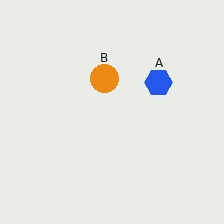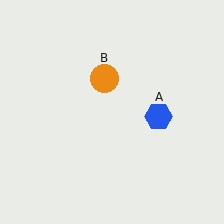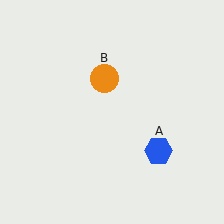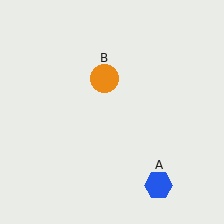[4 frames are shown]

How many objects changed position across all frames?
1 object changed position: blue hexagon (object A).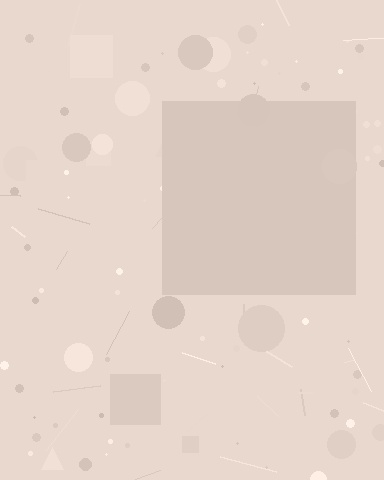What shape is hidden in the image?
A square is hidden in the image.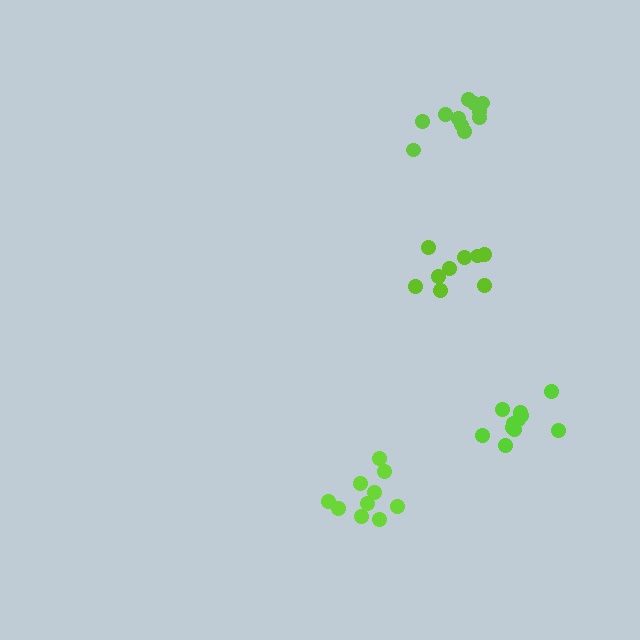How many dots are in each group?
Group 1: 9 dots, Group 2: 10 dots, Group 3: 11 dots, Group 4: 11 dots (41 total).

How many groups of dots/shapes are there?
There are 4 groups.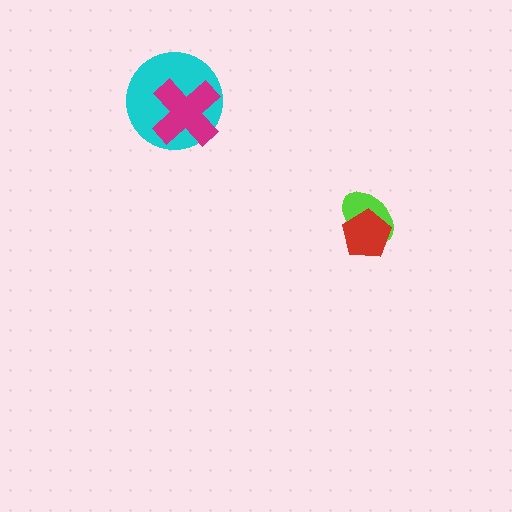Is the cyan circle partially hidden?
Yes, it is partially covered by another shape.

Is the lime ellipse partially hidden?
Yes, it is partially covered by another shape.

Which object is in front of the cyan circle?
The magenta cross is in front of the cyan circle.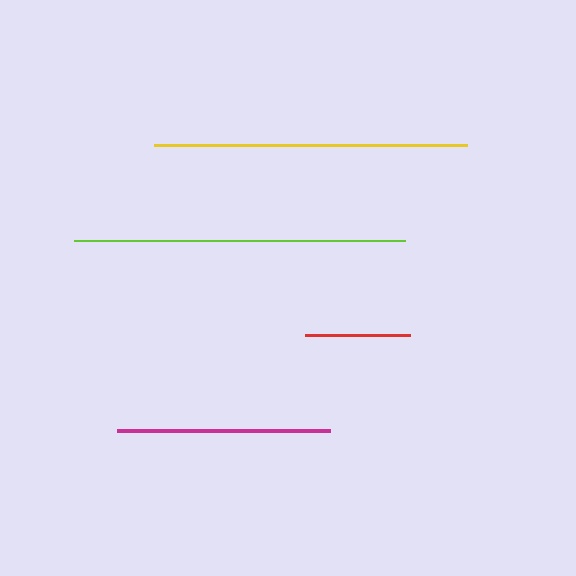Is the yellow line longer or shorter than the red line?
The yellow line is longer than the red line.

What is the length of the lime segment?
The lime segment is approximately 330 pixels long.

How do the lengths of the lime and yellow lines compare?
The lime and yellow lines are approximately the same length.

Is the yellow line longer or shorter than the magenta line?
The yellow line is longer than the magenta line.